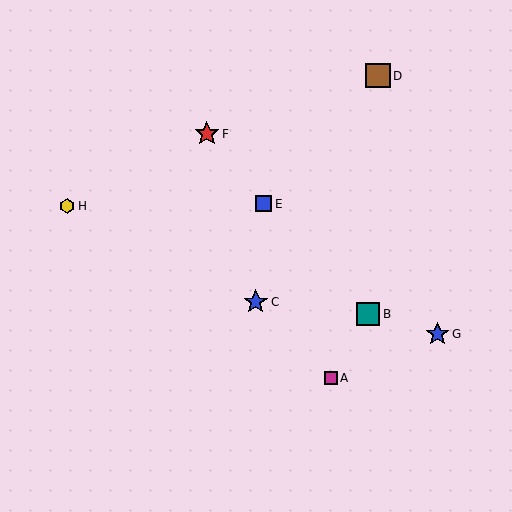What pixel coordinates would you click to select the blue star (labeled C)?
Click at (256, 302) to select the blue star C.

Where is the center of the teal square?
The center of the teal square is at (368, 314).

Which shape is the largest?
The red star (labeled F) is the largest.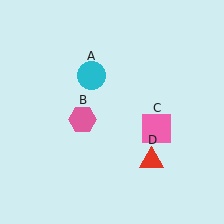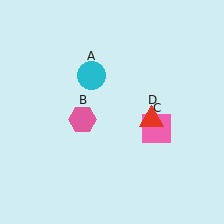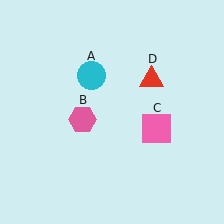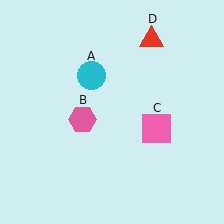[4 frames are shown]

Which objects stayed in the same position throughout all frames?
Cyan circle (object A) and pink hexagon (object B) and pink square (object C) remained stationary.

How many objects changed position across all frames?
1 object changed position: red triangle (object D).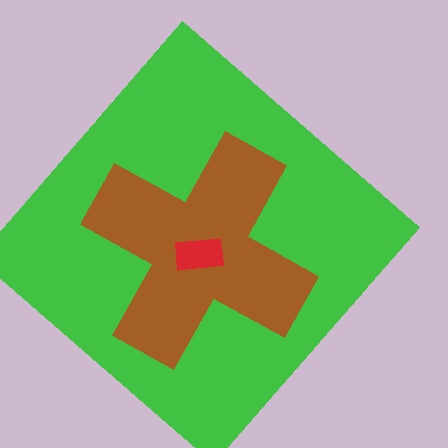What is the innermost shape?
The red rectangle.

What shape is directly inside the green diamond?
The brown cross.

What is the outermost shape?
The green diamond.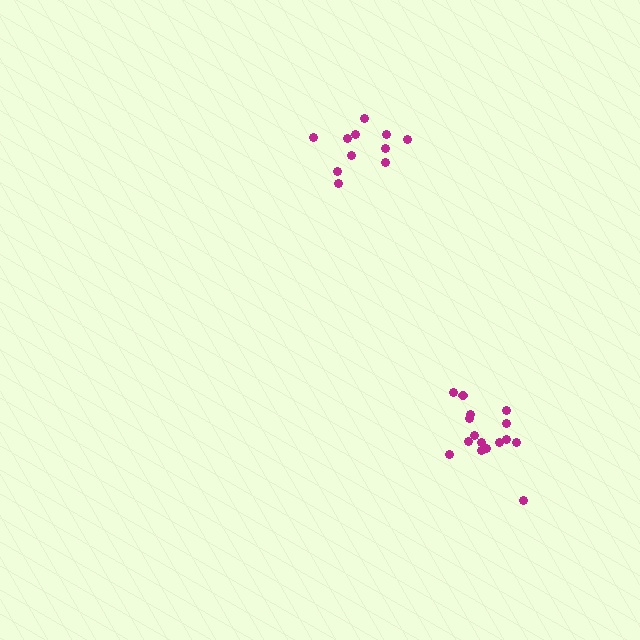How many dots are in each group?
Group 1: 11 dots, Group 2: 16 dots (27 total).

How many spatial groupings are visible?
There are 2 spatial groupings.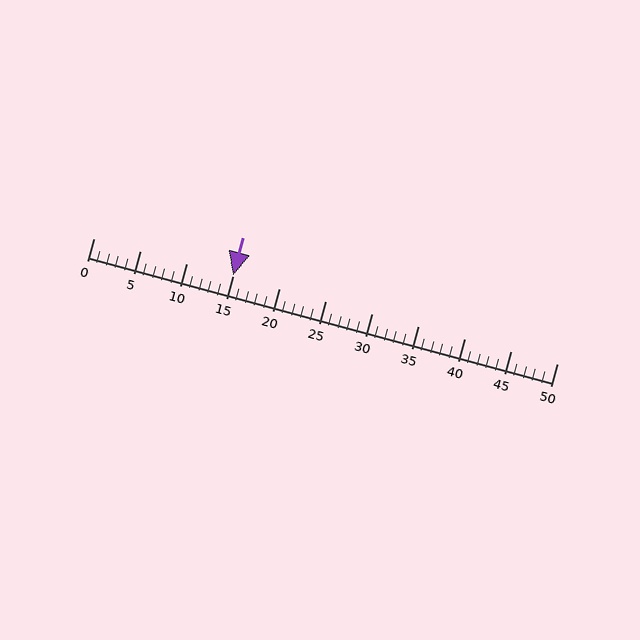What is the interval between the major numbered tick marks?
The major tick marks are spaced 5 units apart.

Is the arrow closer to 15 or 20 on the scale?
The arrow is closer to 15.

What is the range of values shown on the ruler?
The ruler shows values from 0 to 50.